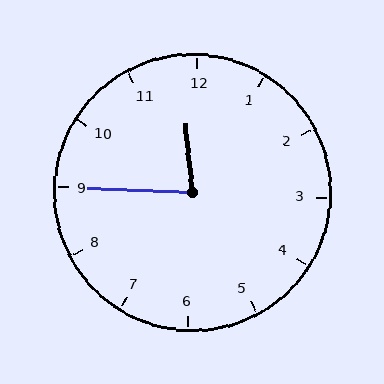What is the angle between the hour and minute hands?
Approximately 82 degrees.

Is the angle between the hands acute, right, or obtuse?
It is acute.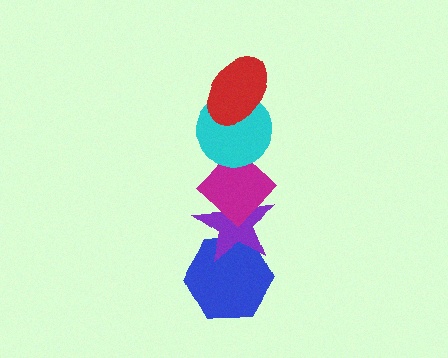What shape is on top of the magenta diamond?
The cyan circle is on top of the magenta diamond.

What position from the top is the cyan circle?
The cyan circle is 2nd from the top.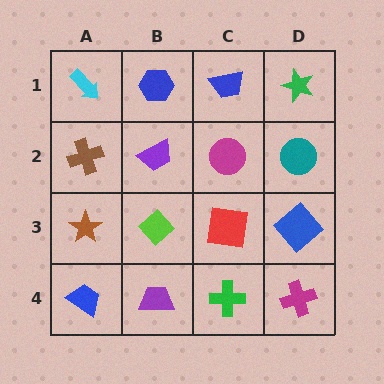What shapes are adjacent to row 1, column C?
A magenta circle (row 2, column C), a blue hexagon (row 1, column B), a green star (row 1, column D).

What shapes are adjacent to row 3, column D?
A teal circle (row 2, column D), a magenta cross (row 4, column D), a red square (row 3, column C).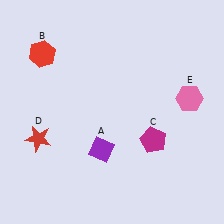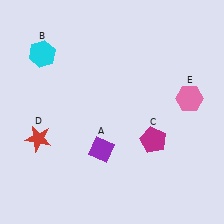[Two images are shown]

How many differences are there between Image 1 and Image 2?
There is 1 difference between the two images.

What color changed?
The hexagon (B) changed from red in Image 1 to cyan in Image 2.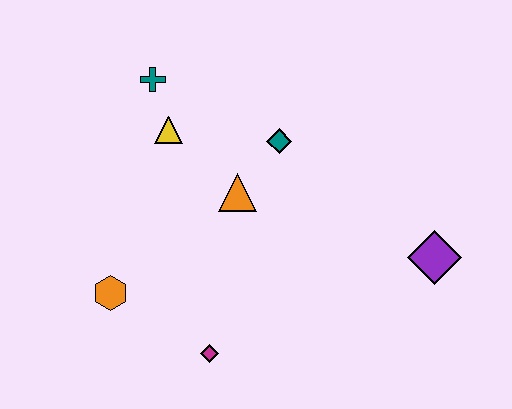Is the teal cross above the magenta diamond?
Yes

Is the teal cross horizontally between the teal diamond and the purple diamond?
No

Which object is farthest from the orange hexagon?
The purple diamond is farthest from the orange hexagon.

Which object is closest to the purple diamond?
The teal diamond is closest to the purple diamond.